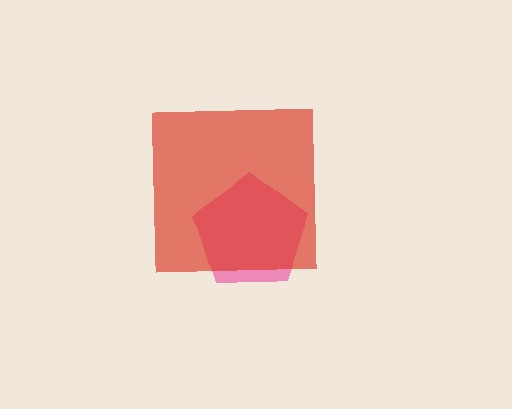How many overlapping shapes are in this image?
There are 2 overlapping shapes in the image.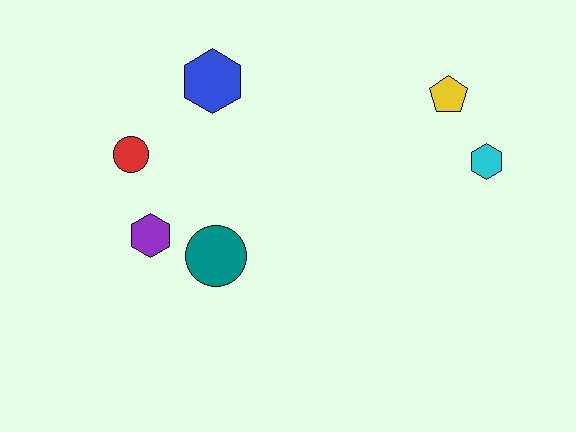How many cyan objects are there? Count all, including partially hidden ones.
There is 1 cyan object.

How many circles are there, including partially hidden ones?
There are 2 circles.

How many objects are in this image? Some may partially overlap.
There are 6 objects.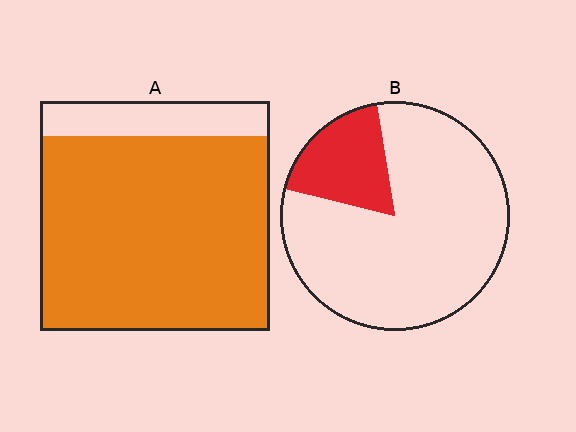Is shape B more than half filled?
No.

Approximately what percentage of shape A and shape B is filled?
A is approximately 85% and B is approximately 20%.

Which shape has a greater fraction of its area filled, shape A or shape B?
Shape A.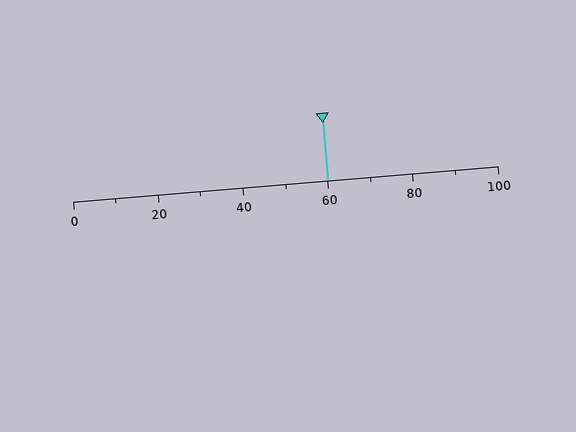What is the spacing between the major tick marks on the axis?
The major ticks are spaced 20 apart.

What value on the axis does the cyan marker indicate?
The marker indicates approximately 60.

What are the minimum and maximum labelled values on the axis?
The axis runs from 0 to 100.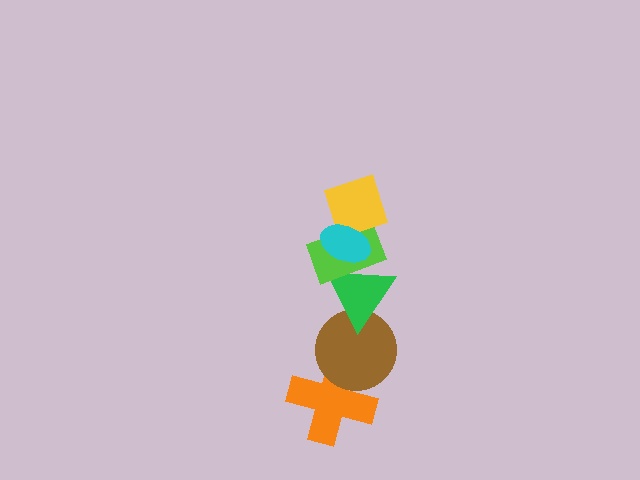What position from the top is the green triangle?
The green triangle is 4th from the top.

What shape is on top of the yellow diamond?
The cyan ellipse is on top of the yellow diamond.